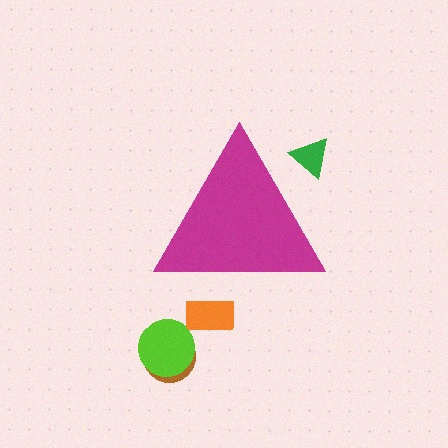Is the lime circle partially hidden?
No, the lime circle is fully visible.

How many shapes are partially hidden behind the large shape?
2 shapes are partially hidden.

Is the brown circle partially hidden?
No, the brown circle is fully visible.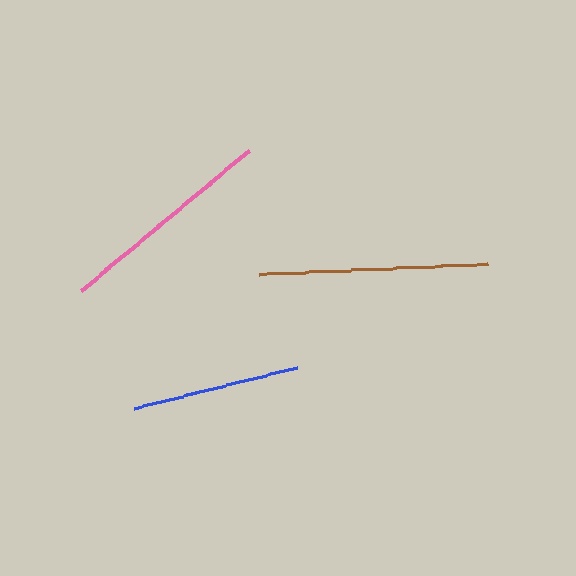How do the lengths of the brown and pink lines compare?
The brown and pink lines are approximately the same length.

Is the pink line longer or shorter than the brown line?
The brown line is longer than the pink line.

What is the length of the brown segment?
The brown segment is approximately 228 pixels long.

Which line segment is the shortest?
The blue line is the shortest at approximately 168 pixels.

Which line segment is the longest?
The brown line is the longest at approximately 228 pixels.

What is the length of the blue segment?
The blue segment is approximately 168 pixels long.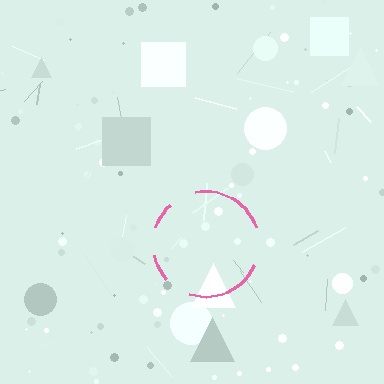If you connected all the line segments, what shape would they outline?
They would outline a circle.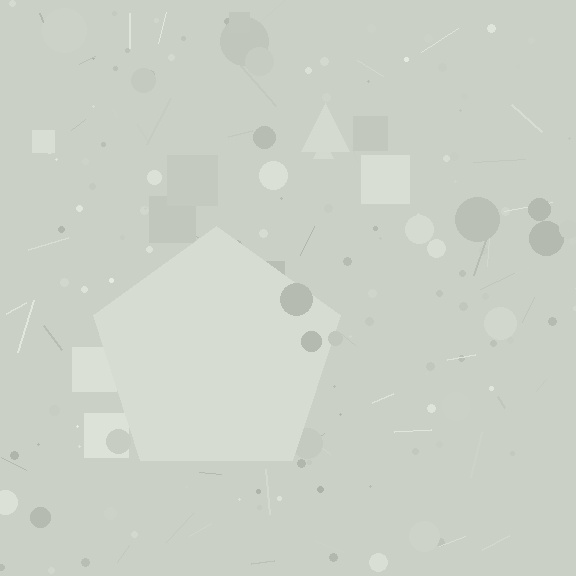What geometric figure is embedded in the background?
A pentagon is embedded in the background.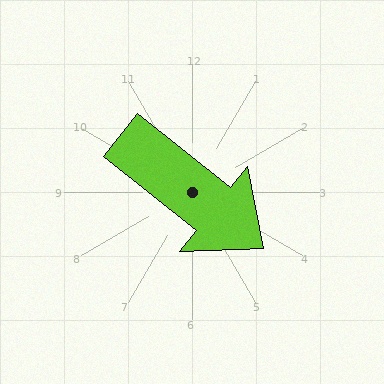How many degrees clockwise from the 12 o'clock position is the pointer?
Approximately 129 degrees.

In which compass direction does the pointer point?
Southeast.